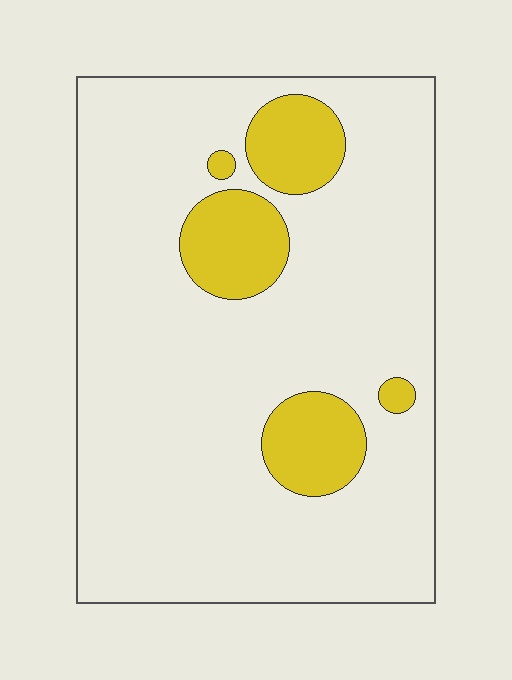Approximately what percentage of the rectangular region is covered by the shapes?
Approximately 15%.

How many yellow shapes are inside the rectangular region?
5.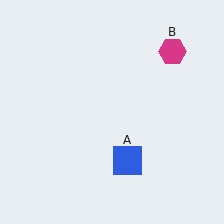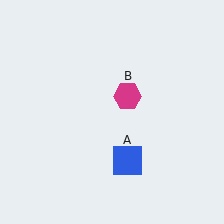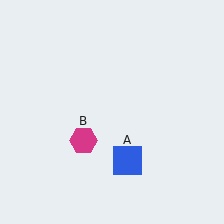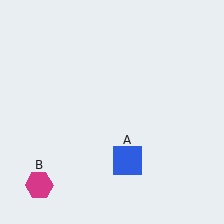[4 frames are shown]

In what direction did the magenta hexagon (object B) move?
The magenta hexagon (object B) moved down and to the left.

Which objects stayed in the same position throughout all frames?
Blue square (object A) remained stationary.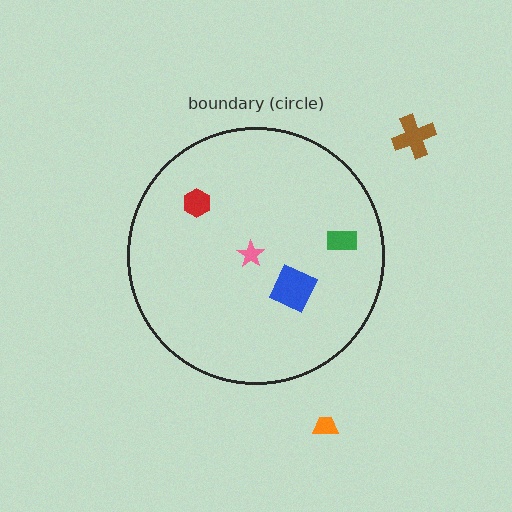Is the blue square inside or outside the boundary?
Inside.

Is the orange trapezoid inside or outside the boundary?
Outside.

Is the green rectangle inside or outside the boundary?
Inside.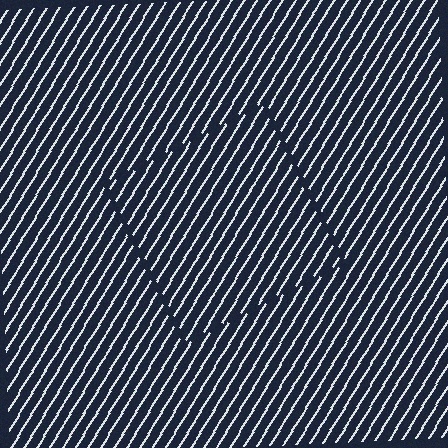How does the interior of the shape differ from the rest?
The interior of the shape contains the same grating, shifted by half a period — the contour is defined by the phase discontinuity where line-ends from the inner and outer gratings abut.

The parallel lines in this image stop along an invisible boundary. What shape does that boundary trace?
An illusory square. The interior of the shape contains the same grating, shifted by half a period — the contour is defined by the phase discontinuity where line-ends from the inner and outer gratings abut.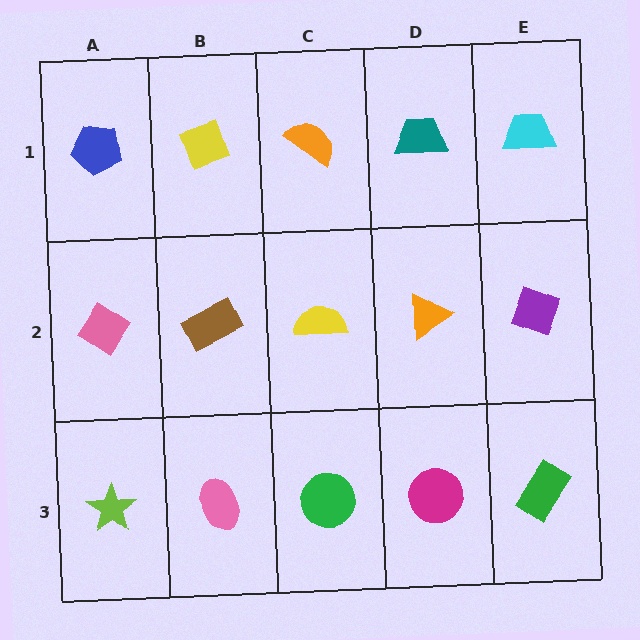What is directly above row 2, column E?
A cyan trapezoid.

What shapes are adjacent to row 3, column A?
A pink diamond (row 2, column A), a pink ellipse (row 3, column B).